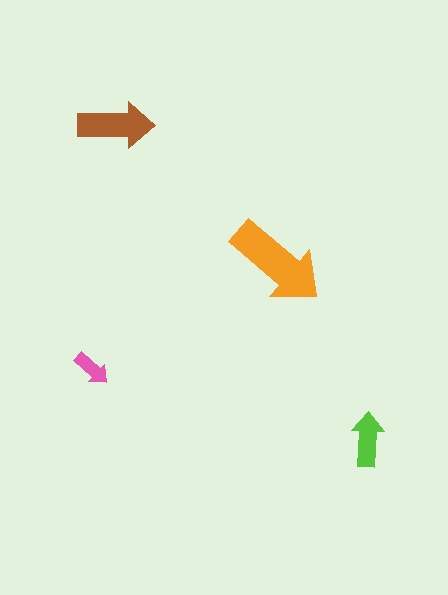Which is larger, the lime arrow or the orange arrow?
The orange one.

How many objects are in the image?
There are 4 objects in the image.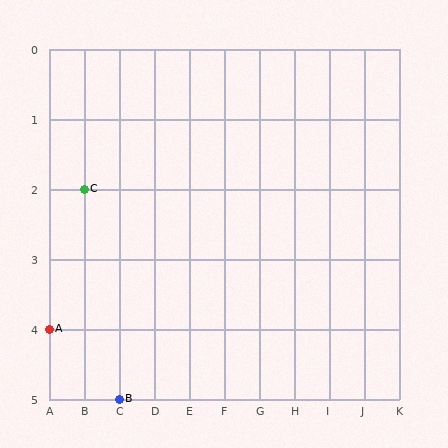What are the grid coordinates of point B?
Point B is at grid coordinates (C, 5).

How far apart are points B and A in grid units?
Points B and A are 2 columns and 1 row apart (about 2.2 grid units diagonally).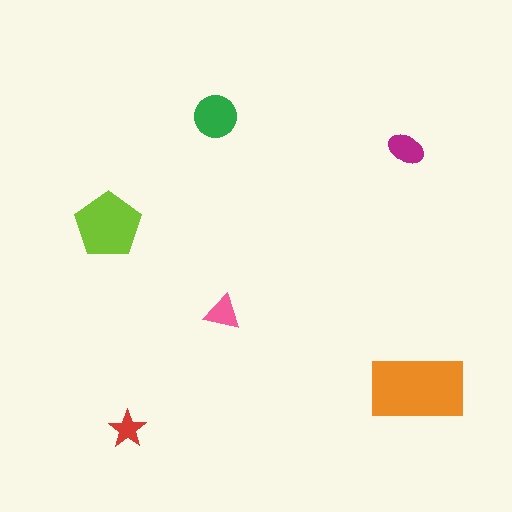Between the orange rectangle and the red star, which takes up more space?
The orange rectangle.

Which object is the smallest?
The red star.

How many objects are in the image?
There are 6 objects in the image.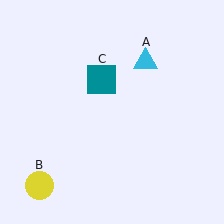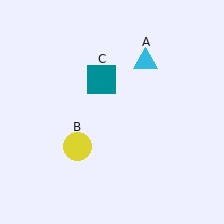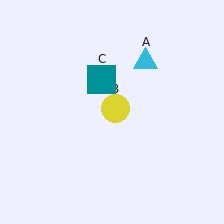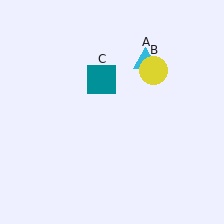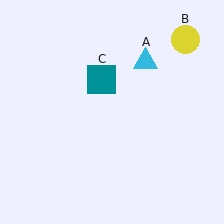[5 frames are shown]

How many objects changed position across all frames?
1 object changed position: yellow circle (object B).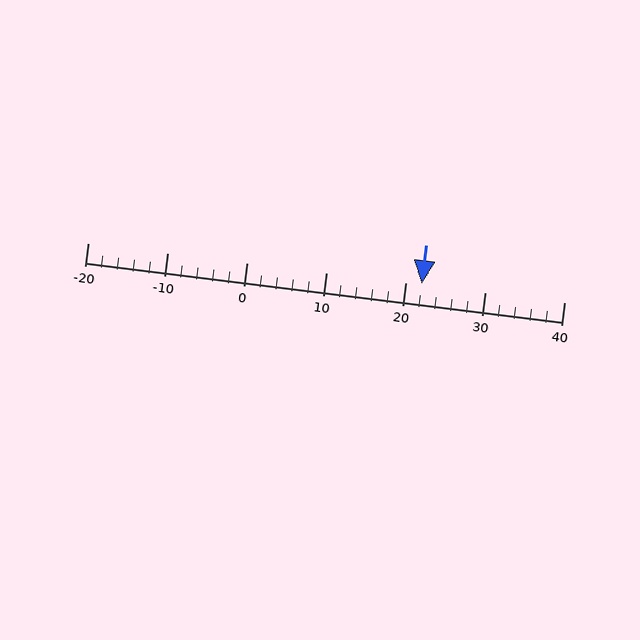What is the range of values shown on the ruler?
The ruler shows values from -20 to 40.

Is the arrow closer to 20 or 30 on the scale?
The arrow is closer to 20.